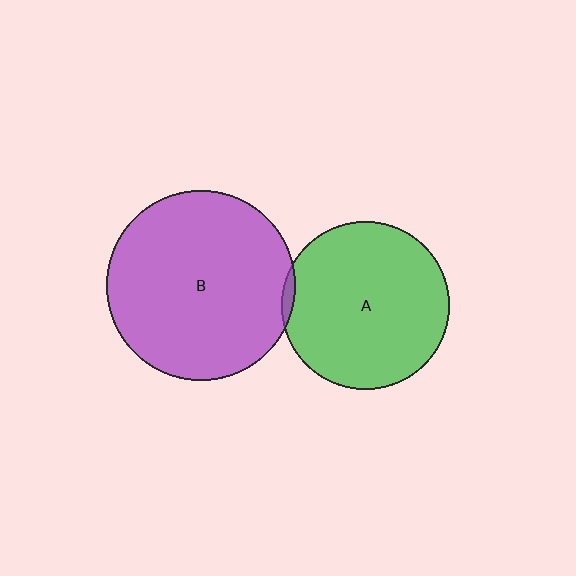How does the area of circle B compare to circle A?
Approximately 1.3 times.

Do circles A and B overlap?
Yes.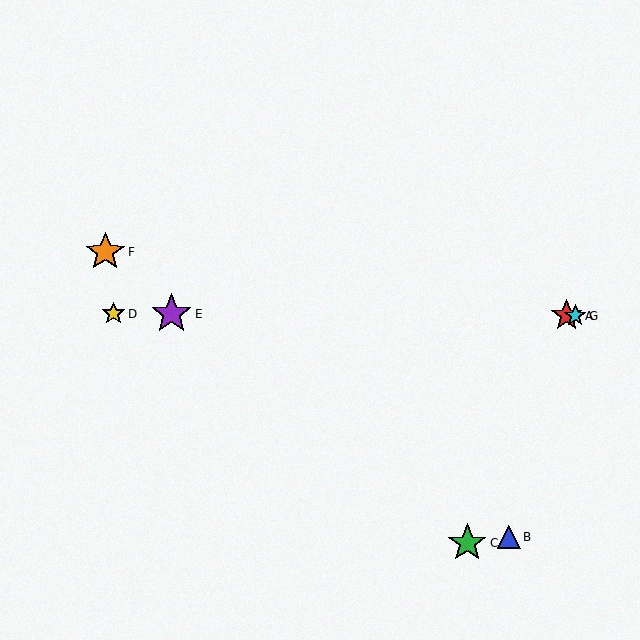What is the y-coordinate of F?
Object F is at y≈252.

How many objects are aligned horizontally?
4 objects (A, D, E, G) are aligned horizontally.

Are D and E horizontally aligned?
Yes, both are at y≈313.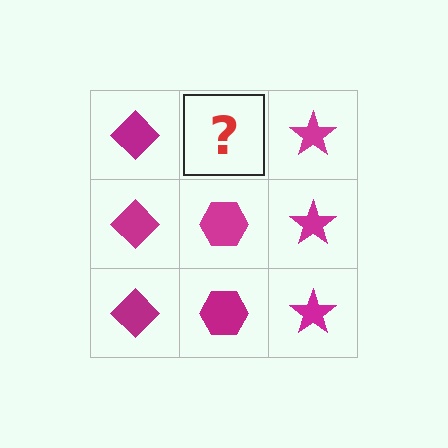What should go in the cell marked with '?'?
The missing cell should contain a magenta hexagon.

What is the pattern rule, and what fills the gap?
The rule is that each column has a consistent shape. The gap should be filled with a magenta hexagon.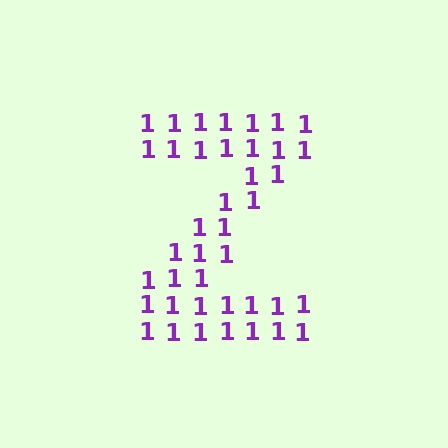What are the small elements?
The small elements are digit 1's.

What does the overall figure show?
The overall figure shows the letter Z.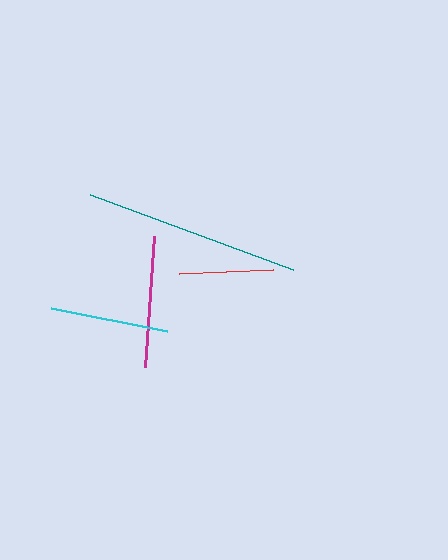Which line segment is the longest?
The teal line is the longest at approximately 216 pixels.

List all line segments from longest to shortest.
From longest to shortest: teal, magenta, cyan, red.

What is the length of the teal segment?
The teal segment is approximately 216 pixels long.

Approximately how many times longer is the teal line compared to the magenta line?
The teal line is approximately 1.6 times the length of the magenta line.